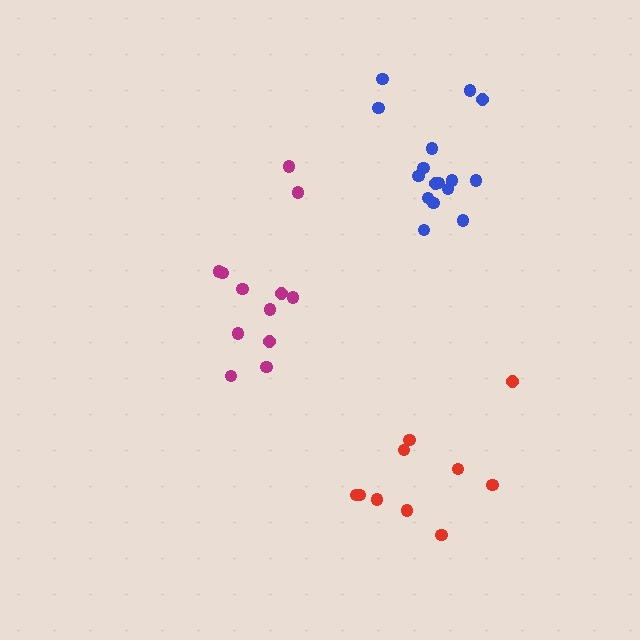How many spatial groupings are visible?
There are 3 spatial groupings.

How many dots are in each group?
Group 1: 10 dots, Group 2: 16 dots, Group 3: 12 dots (38 total).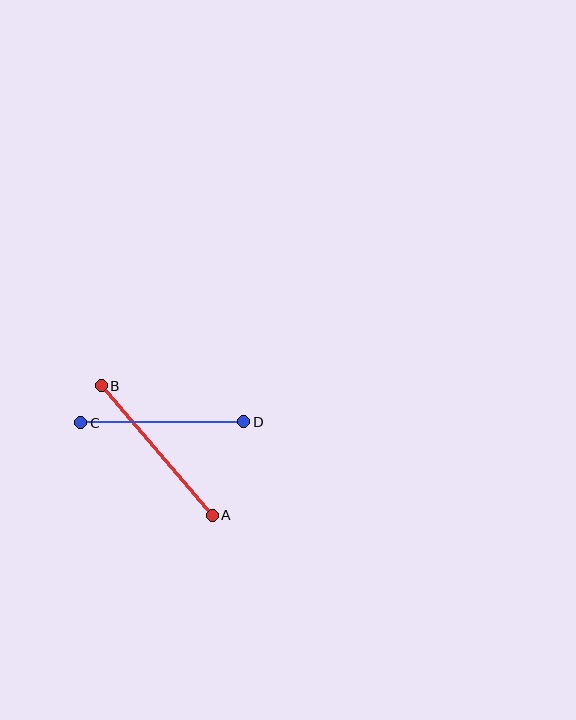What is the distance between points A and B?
The distance is approximately 171 pixels.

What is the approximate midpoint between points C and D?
The midpoint is at approximately (162, 422) pixels.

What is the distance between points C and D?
The distance is approximately 163 pixels.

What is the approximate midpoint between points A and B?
The midpoint is at approximately (157, 450) pixels.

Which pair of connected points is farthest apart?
Points A and B are farthest apart.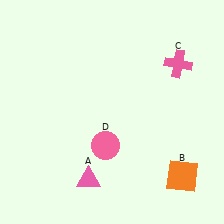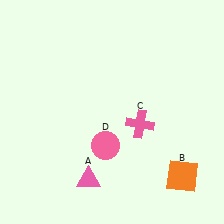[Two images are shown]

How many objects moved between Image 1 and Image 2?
1 object moved between the two images.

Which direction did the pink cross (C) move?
The pink cross (C) moved down.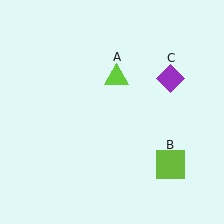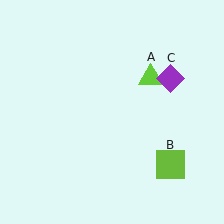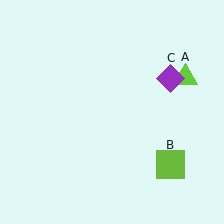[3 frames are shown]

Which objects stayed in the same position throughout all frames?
Lime square (object B) and purple diamond (object C) remained stationary.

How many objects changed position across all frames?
1 object changed position: lime triangle (object A).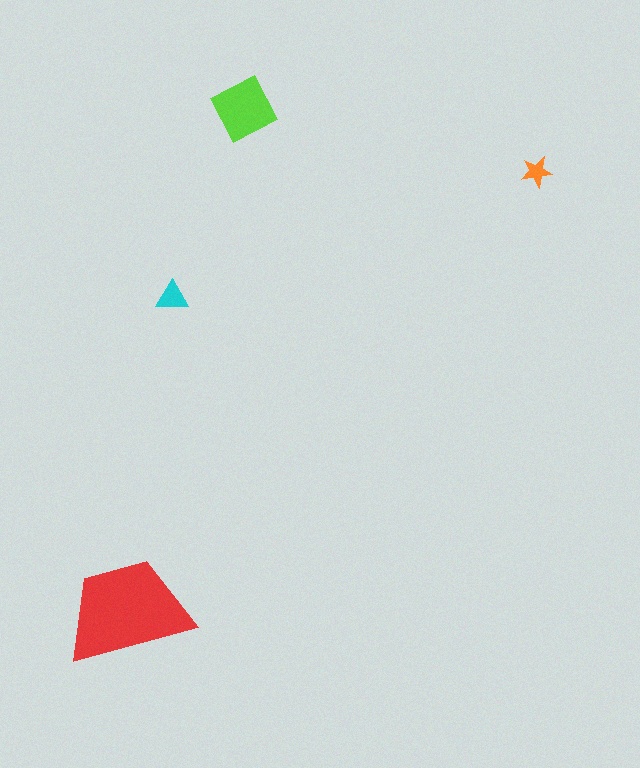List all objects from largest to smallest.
The red trapezoid, the lime diamond, the cyan triangle, the orange star.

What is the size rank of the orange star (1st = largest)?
4th.